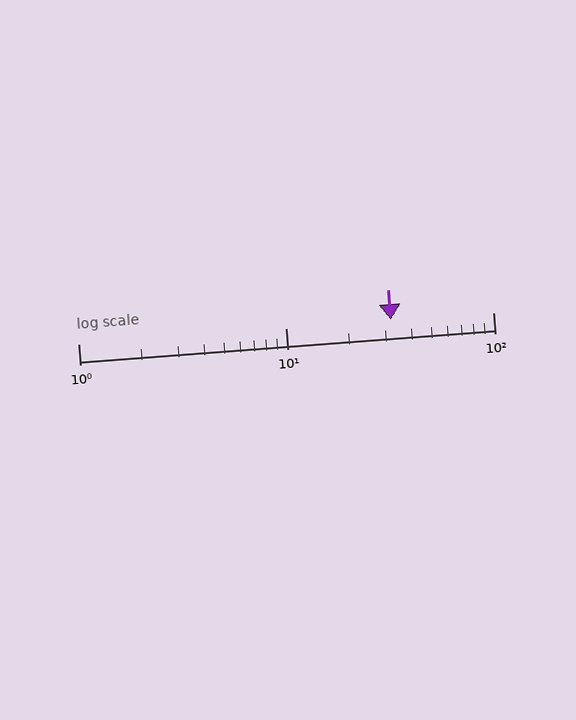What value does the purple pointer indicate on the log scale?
The pointer indicates approximately 32.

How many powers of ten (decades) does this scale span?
The scale spans 2 decades, from 1 to 100.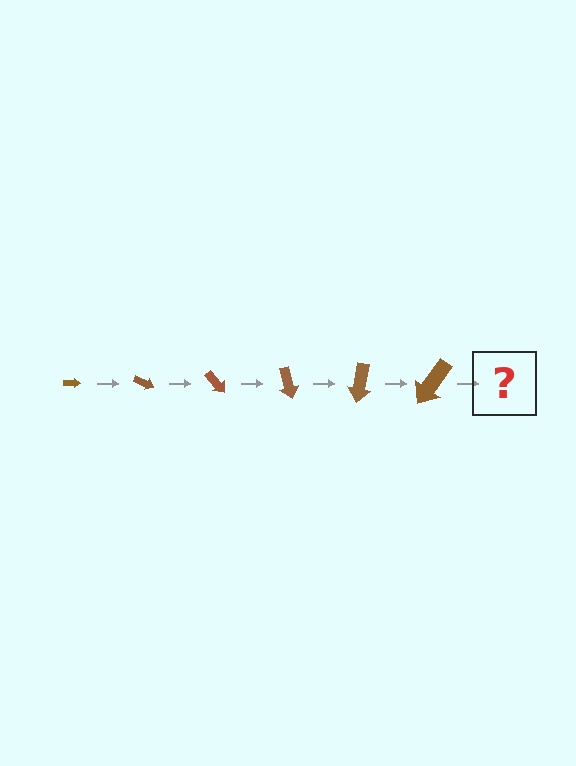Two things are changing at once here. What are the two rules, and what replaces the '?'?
The two rules are that the arrow grows larger each step and it rotates 25 degrees each step. The '?' should be an arrow, larger than the previous one and rotated 150 degrees from the start.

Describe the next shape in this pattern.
It should be an arrow, larger than the previous one and rotated 150 degrees from the start.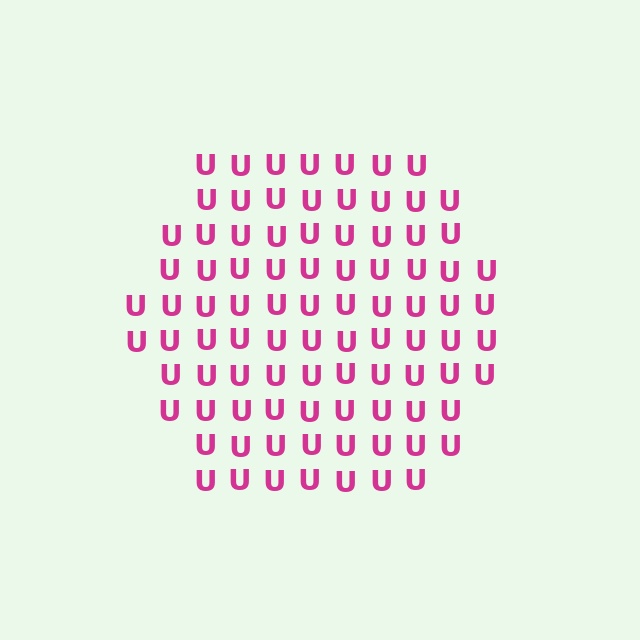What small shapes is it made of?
It is made of small letter U's.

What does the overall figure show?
The overall figure shows a hexagon.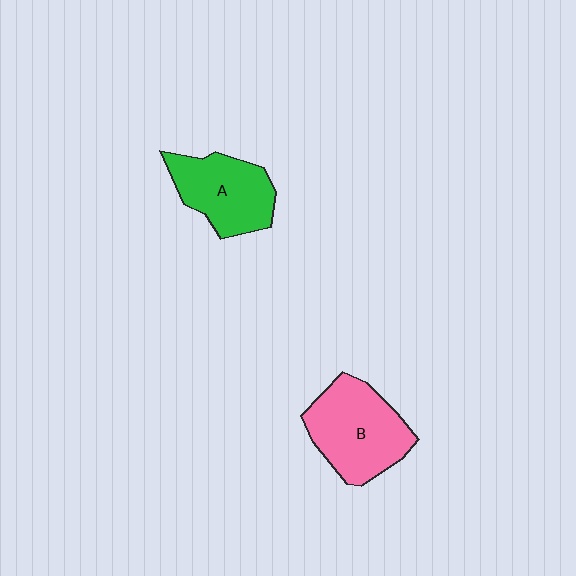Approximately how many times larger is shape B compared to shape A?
Approximately 1.2 times.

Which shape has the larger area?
Shape B (pink).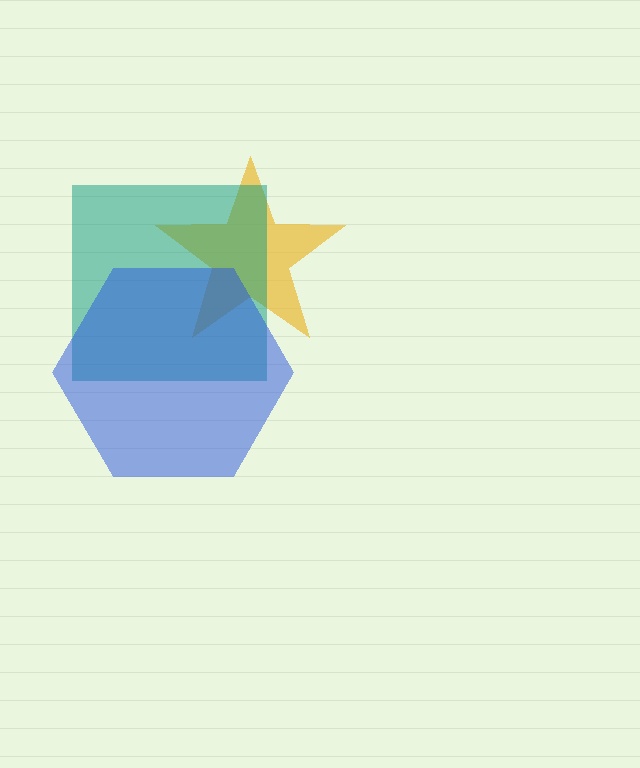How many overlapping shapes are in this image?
There are 3 overlapping shapes in the image.